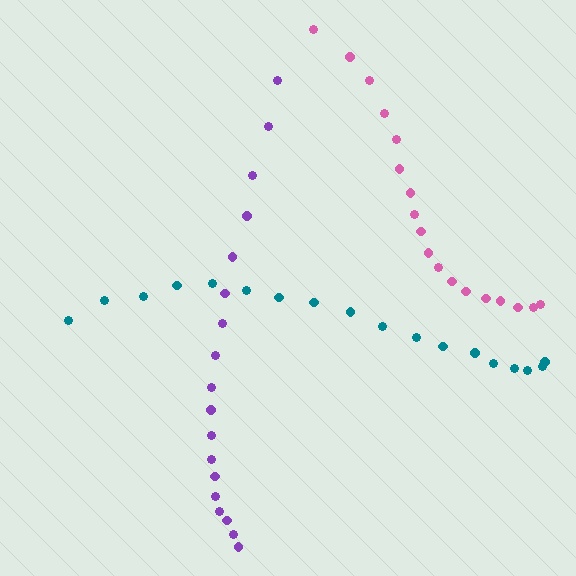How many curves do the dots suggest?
There are 3 distinct paths.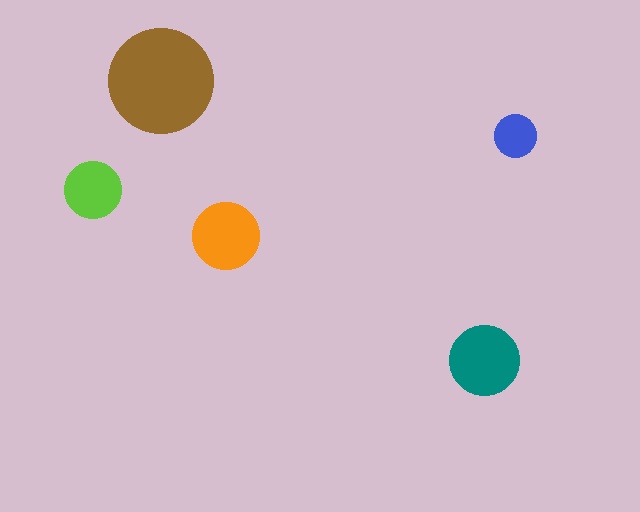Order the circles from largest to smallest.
the brown one, the teal one, the orange one, the lime one, the blue one.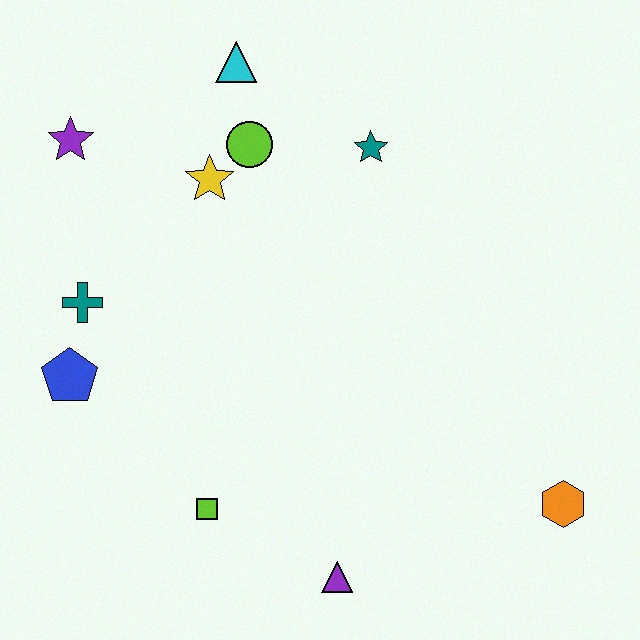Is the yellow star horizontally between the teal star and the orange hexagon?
No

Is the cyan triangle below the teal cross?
No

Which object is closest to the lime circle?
The yellow star is closest to the lime circle.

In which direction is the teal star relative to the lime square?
The teal star is above the lime square.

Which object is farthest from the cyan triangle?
The orange hexagon is farthest from the cyan triangle.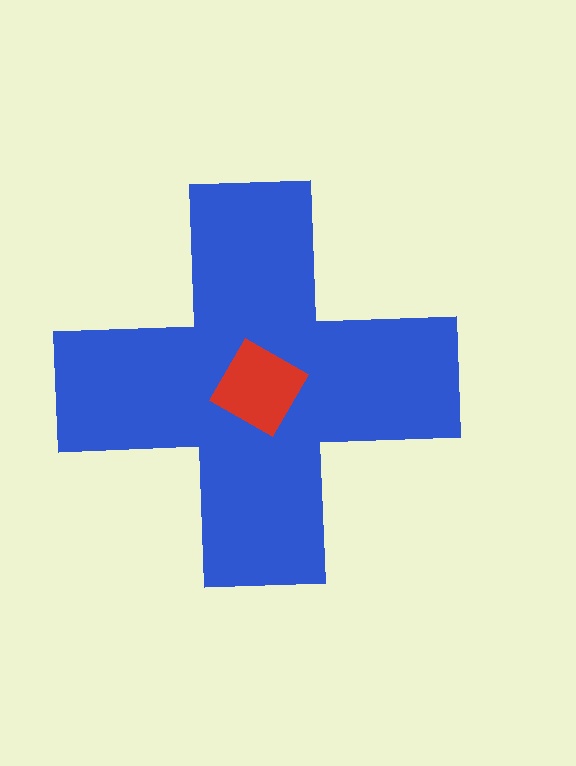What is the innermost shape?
The red diamond.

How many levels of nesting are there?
2.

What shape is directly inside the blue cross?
The red diamond.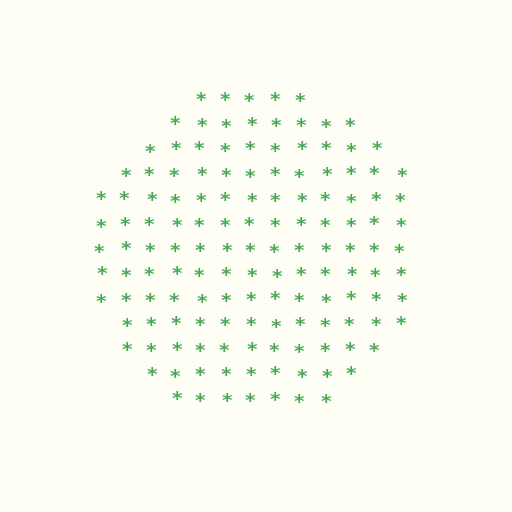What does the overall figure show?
The overall figure shows a circle.